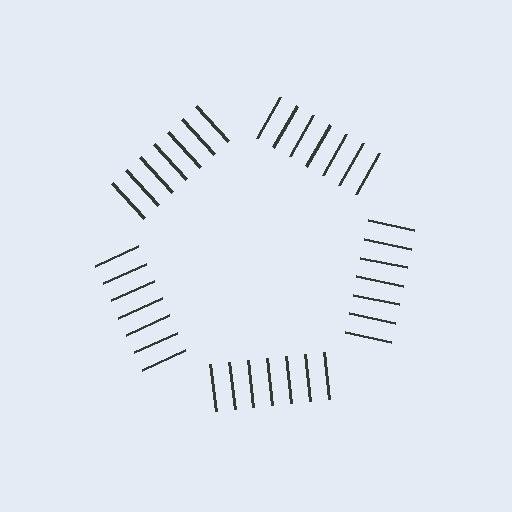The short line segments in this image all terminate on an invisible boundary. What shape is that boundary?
An illusory pentagon — the line segments terminate on its edges but no continuous stroke is drawn.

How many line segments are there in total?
35 — 7 along each of the 5 edges.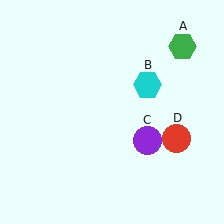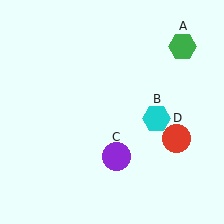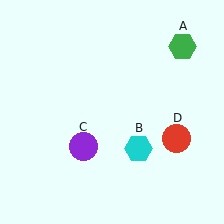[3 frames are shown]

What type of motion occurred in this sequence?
The cyan hexagon (object B), purple circle (object C) rotated clockwise around the center of the scene.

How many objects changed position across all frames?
2 objects changed position: cyan hexagon (object B), purple circle (object C).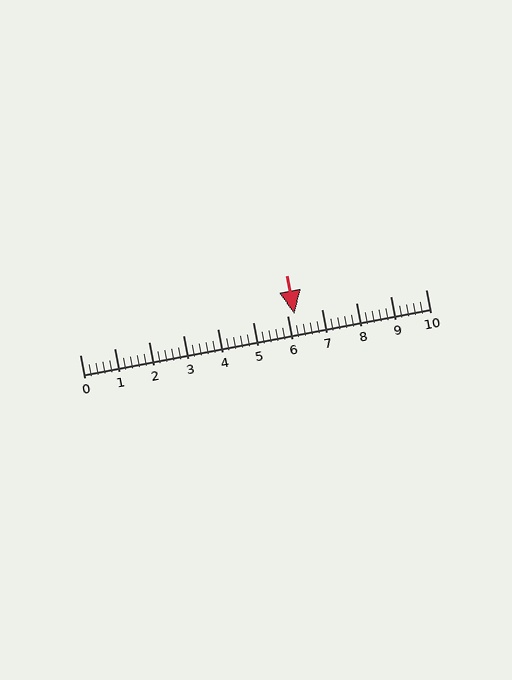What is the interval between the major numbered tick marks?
The major tick marks are spaced 1 units apart.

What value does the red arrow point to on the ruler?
The red arrow points to approximately 6.2.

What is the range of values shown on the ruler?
The ruler shows values from 0 to 10.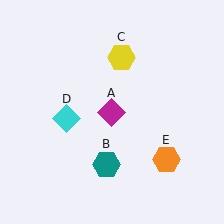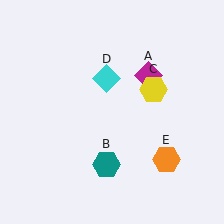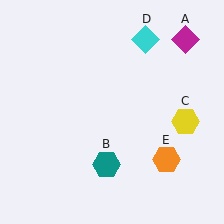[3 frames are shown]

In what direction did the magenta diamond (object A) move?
The magenta diamond (object A) moved up and to the right.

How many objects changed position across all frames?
3 objects changed position: magenta diamond (object A), yellow hexagon (object C), cyan diamond (object D).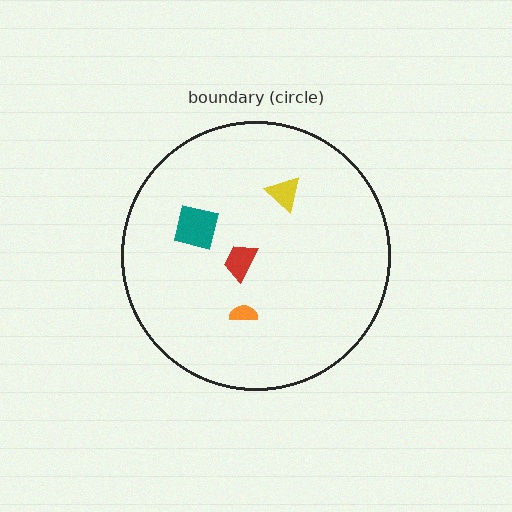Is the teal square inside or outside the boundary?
Inside.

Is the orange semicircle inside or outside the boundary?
Inside.